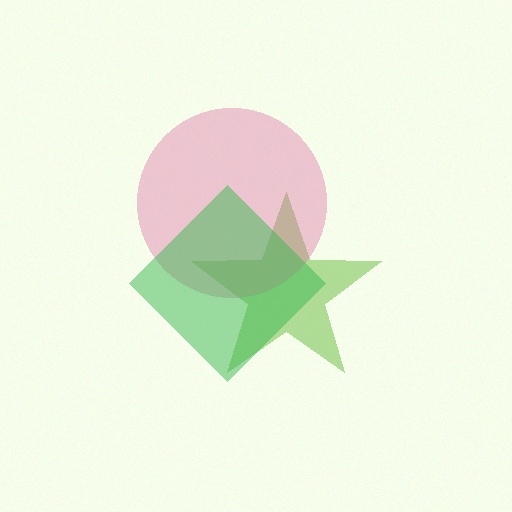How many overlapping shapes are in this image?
There are 3 overlapping shapes in the image.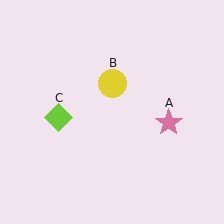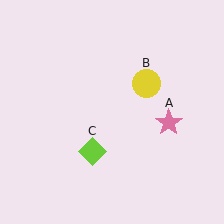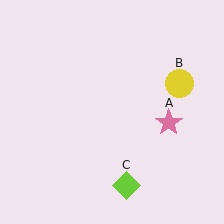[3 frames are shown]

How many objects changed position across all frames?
2 objects changed position: yellow circle (object B), lime diamond (object C).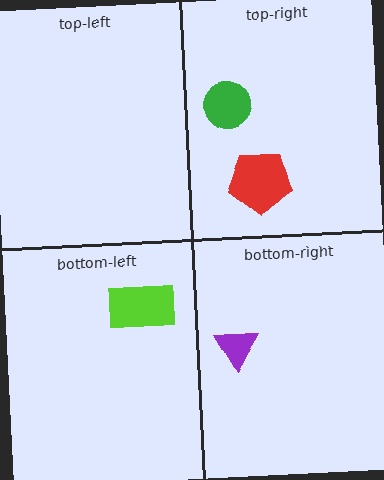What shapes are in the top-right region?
The green circle, the red pentagon.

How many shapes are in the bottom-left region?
1.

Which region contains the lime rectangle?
The bottom-left region.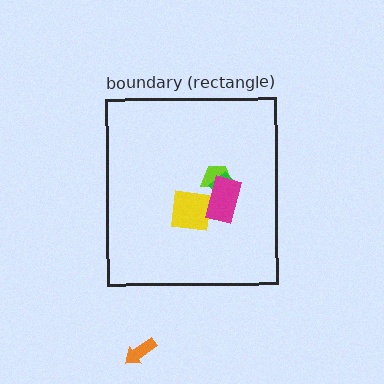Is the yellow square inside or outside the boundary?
Inside.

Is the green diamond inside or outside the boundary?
Inside.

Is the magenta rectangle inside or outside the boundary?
Inside.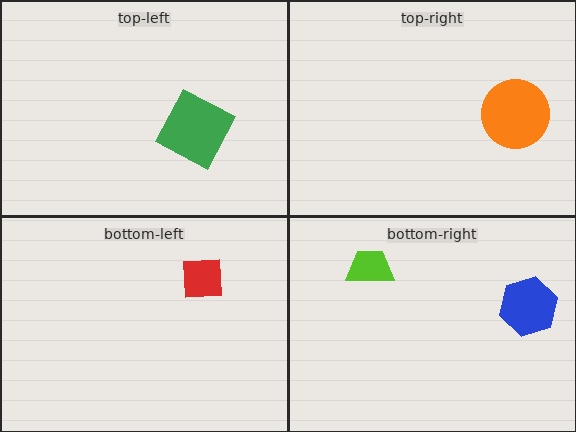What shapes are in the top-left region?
The green square.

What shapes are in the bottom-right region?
The lime trapezoid, the blue hexagon.